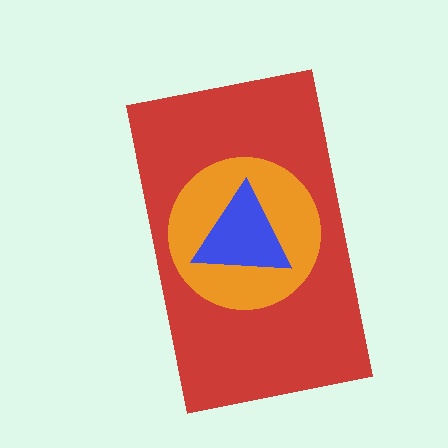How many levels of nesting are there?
3.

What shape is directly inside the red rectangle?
The orange circle.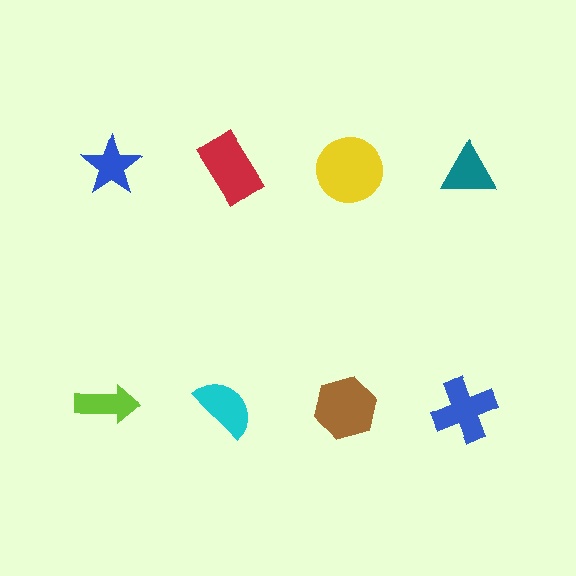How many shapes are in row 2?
4 shapes.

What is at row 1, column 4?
A teal triangle.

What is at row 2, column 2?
A cyan semicircle.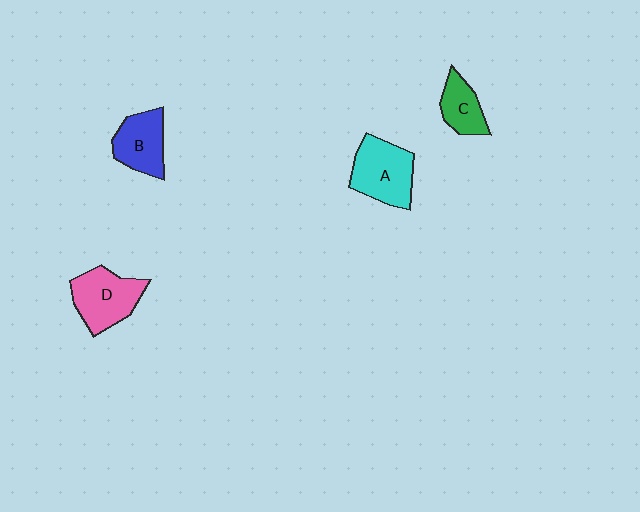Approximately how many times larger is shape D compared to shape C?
Approximately 1.6 times.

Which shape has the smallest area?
Shape C (green).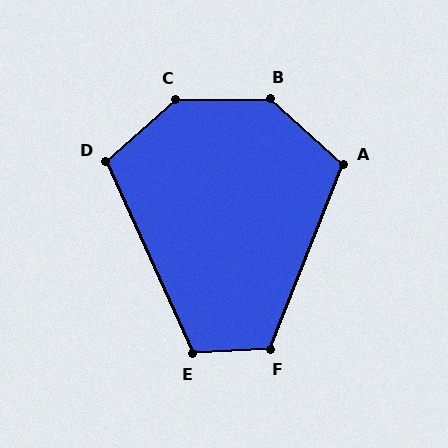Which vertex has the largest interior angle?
C, at approximately 139 degrees.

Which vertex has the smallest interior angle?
D, at approximately 107 degrees.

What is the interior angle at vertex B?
Approximately 138 degrees (obtuse).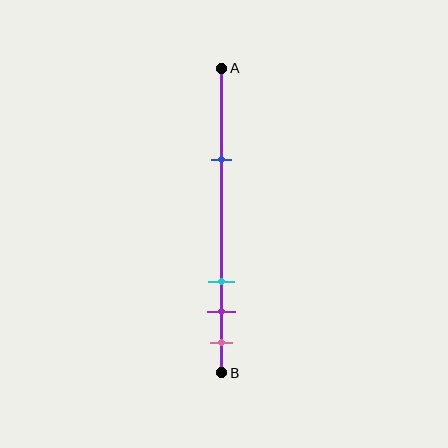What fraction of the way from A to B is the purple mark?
The purple mark is approximately 80% (0.8) of the way from A to B.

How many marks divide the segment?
There are 4 marks dividing the segment.